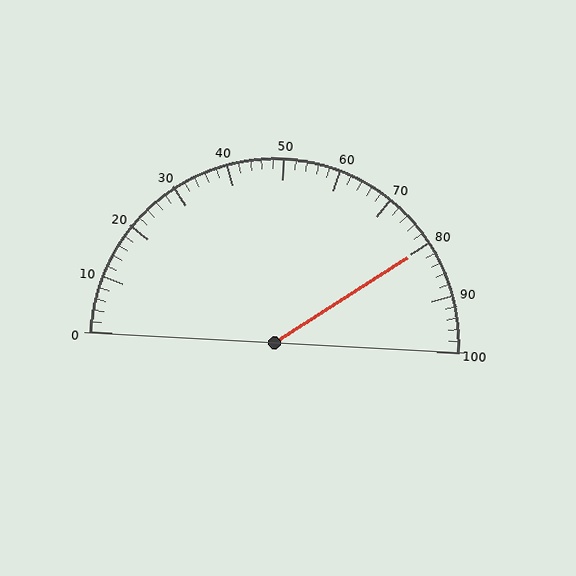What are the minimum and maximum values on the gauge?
The gauge ranges from 0 to 100.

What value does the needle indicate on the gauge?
The needle indicates approximately 80.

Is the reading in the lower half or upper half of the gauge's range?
The reading is in the upper half of the range (0 to 100).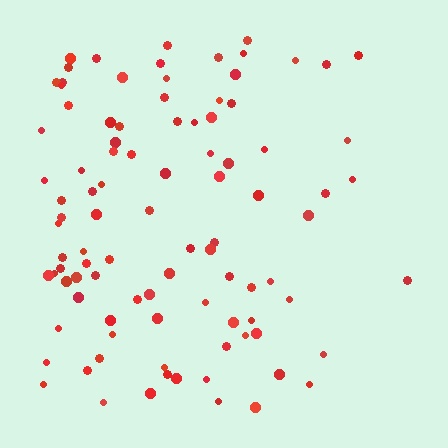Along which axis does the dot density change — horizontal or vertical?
Horizontal.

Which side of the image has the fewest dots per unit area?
The right.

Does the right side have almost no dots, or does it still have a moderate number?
Still a moderate number, just noticeably fewer than the left.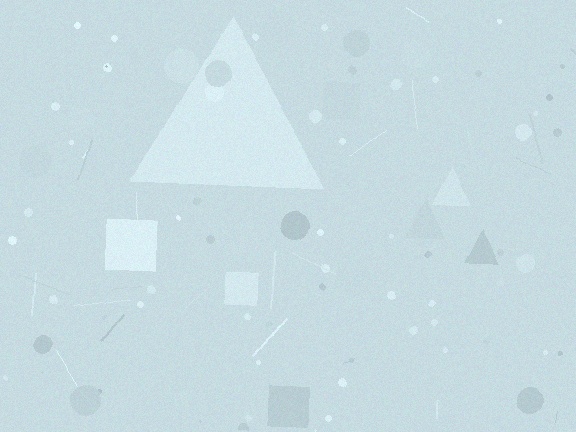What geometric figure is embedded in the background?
A triangle is embedded in the background.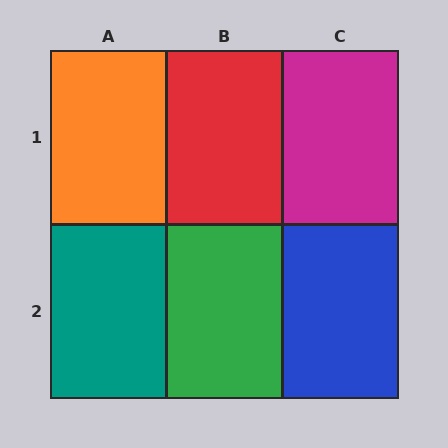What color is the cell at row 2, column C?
Blue.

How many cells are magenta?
1 cell is magenta.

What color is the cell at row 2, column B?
Green.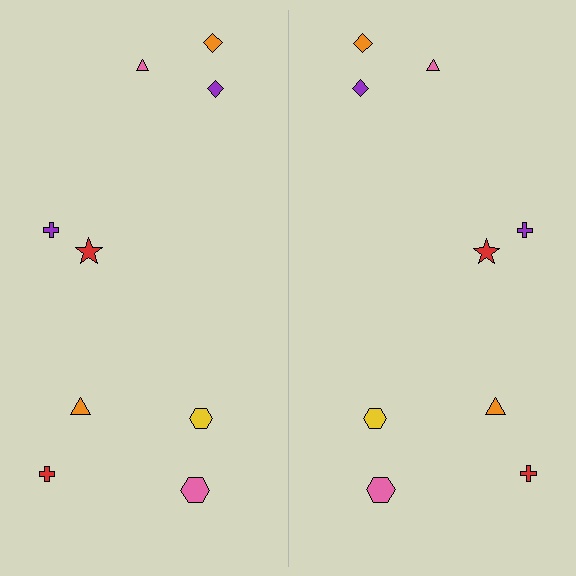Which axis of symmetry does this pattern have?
The pattern has a vertical axis of symmetry running through the center of the image.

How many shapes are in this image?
There are 18 shapes in this image.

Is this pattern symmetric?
Yes, this pattern has bilateral (reflection) symmetry.